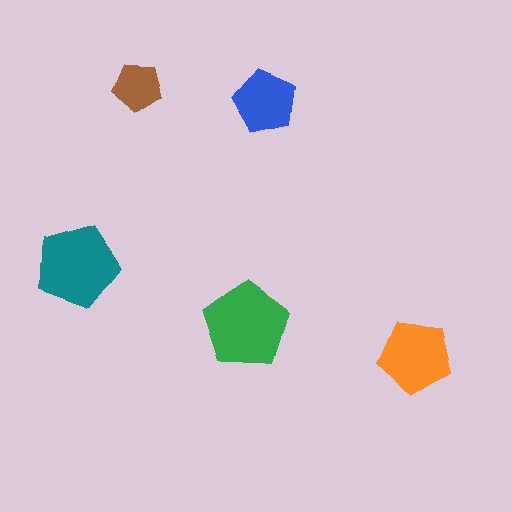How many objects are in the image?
There are 5 objects in the image.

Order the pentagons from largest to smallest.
the green one, the teal one, the orange one, the blue one, the brown one.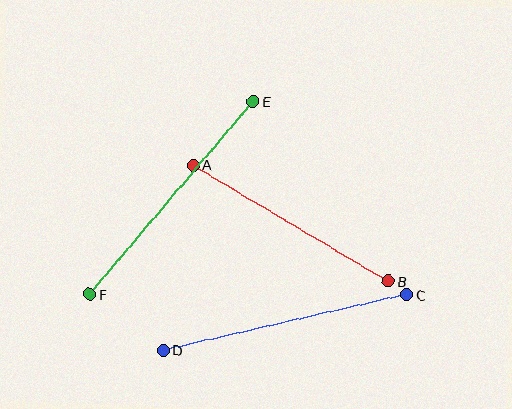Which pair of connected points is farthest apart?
Points E and F are farthest apart.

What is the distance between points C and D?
The distance is approximately 250 pixels.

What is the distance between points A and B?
The distance is approximately 227 pixels.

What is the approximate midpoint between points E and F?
The midpoint is at approximately (171, 198) pixels.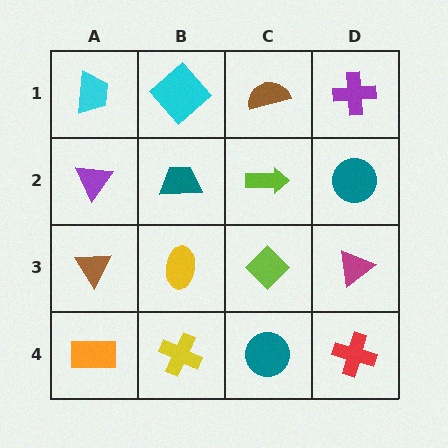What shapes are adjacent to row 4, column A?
A brown triangle (row 3, column A), a yellow cross (row 4, column B).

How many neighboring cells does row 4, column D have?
2.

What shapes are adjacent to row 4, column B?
A yellow ellipse (row 3, column B), an orange rectangle (row 4, column A), a teal circle (row 4, column C).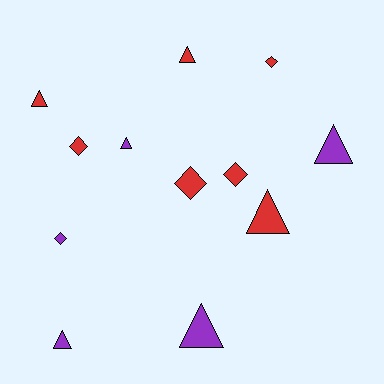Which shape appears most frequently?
Triangle, with 7 objects.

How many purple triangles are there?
There are 4 purple triangles.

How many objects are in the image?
There are 12 objects.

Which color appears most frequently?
Red, with 7 objects.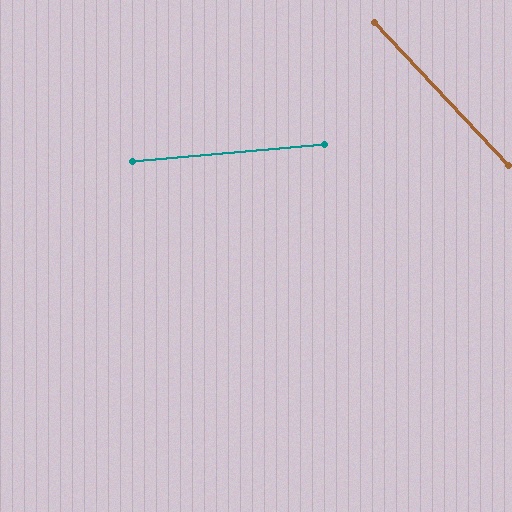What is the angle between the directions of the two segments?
Approximately 52 degrees.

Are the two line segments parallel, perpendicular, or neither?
Neither parallel nor perpendicular — they differ by about 52°.